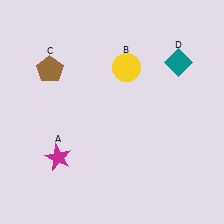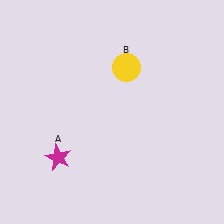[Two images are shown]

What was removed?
The teal diamond (D), the brown pentagon (C) were removed in Image 2.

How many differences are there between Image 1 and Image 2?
There are 2 differences between the two images.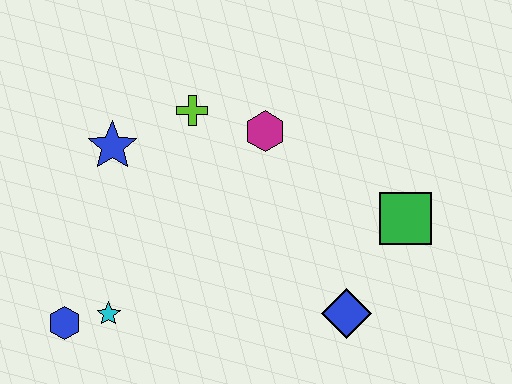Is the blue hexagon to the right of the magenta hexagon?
No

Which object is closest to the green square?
The blue diamond is closest to the green square.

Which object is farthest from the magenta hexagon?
The blue hexagon is farthest from the magenta hexagon.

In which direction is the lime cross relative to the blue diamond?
The lime cross is above the blue diamond.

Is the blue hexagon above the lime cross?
No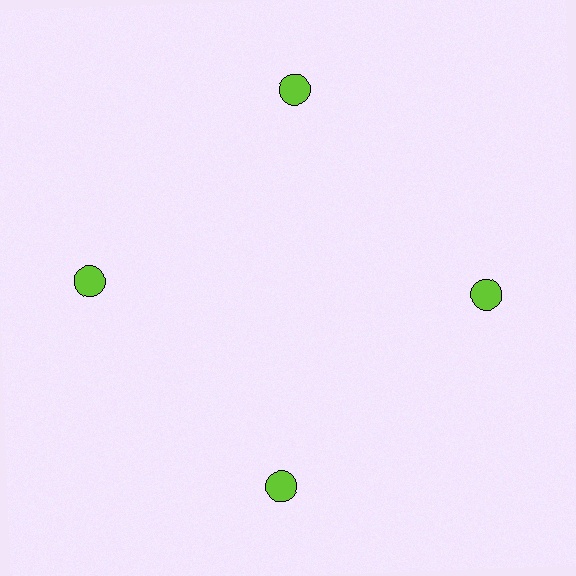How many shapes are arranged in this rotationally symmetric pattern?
There are 4 shapes, arranged in 4 groups of 1.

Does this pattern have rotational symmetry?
Yes, this pattern has 4-fold rotational symmetry. It looks the same after rotating 90 degrees around the center.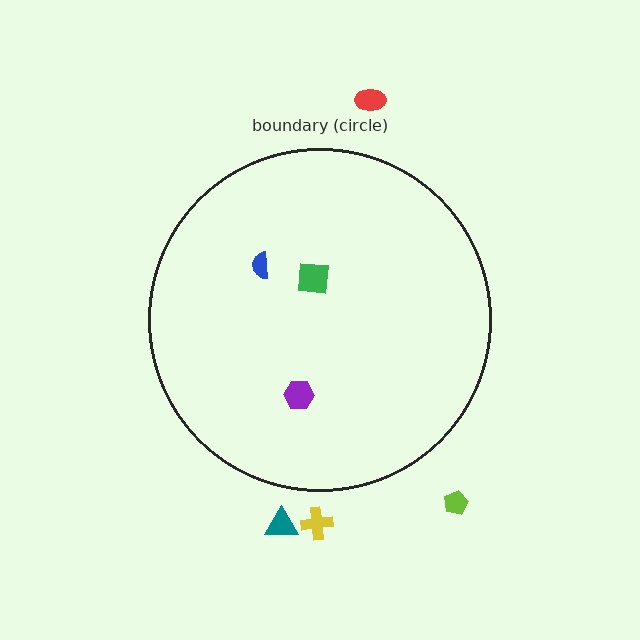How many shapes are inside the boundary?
3 inside, 4 outside.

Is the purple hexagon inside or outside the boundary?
Inside.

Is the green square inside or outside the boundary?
Inside.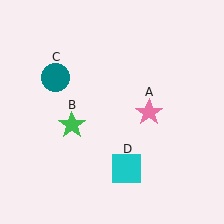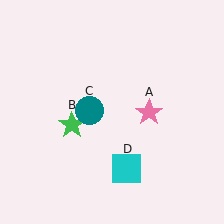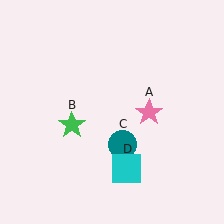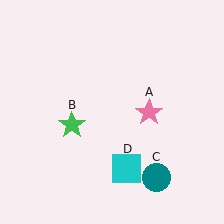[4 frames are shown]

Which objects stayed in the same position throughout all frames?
Pink star (object A) and green star (object B) and cyan square (object D) remained stationary.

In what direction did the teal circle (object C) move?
The teal circle (object C) moved down and to the right.